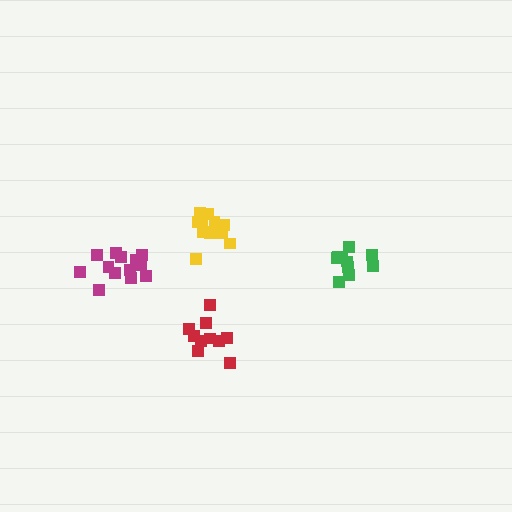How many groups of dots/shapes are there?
There are 4 groups.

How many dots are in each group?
Group 1: 10 dots, Group 2: 12 dots, Group 3: 13 dots, Group 4: 10 dots (45 total).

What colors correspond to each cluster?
The clusters are colored: green, yellow, magenta, red.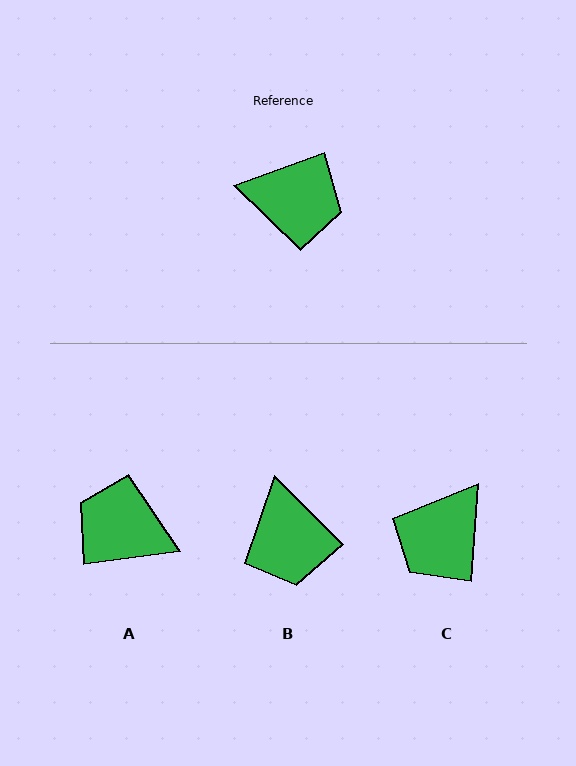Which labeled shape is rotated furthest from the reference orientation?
A, about 167 degrees away.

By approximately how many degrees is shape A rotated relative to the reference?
Approximately 167 degrees counter-clockwise.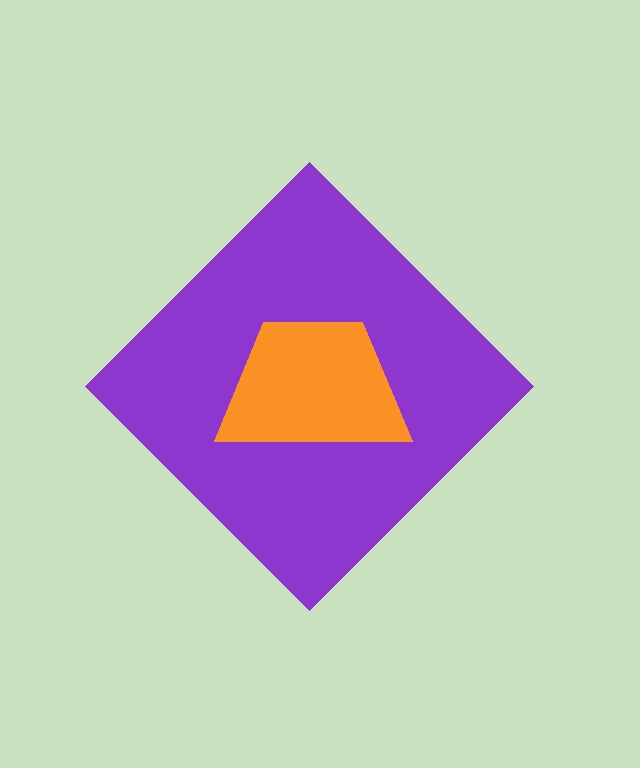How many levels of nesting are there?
2.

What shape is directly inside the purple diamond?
The orange trapezoid.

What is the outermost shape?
The purple diamond.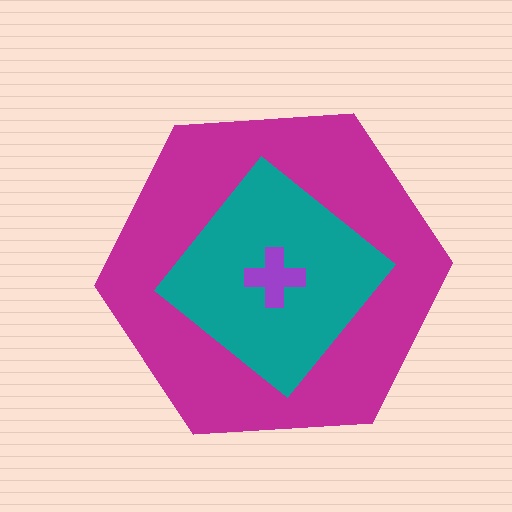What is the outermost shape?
The magenta hexagon.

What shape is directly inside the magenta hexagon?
The teal diamond.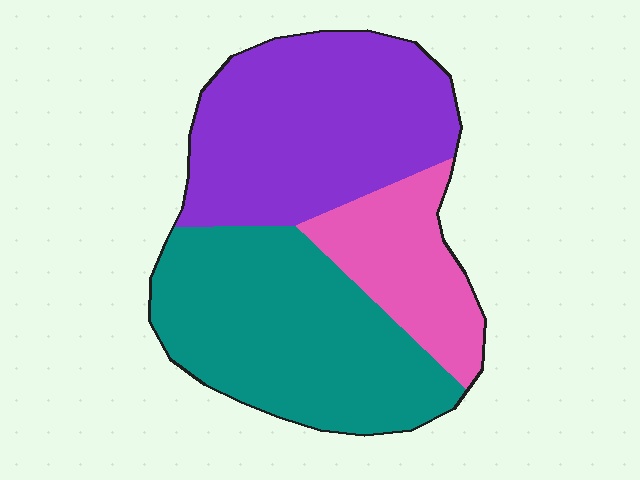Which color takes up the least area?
Pink, at roughly 20%.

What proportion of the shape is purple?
Purple covers roughly 40% of the shape.